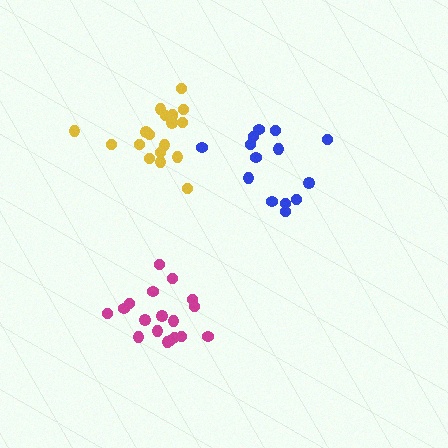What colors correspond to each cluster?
The clusters are colored: magenta, blue, yellow.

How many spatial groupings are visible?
There are 3 spatial groupings.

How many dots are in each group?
Group 1: 18 dots, Group 2: 14 dots, Group 3: 19 dots (51 total).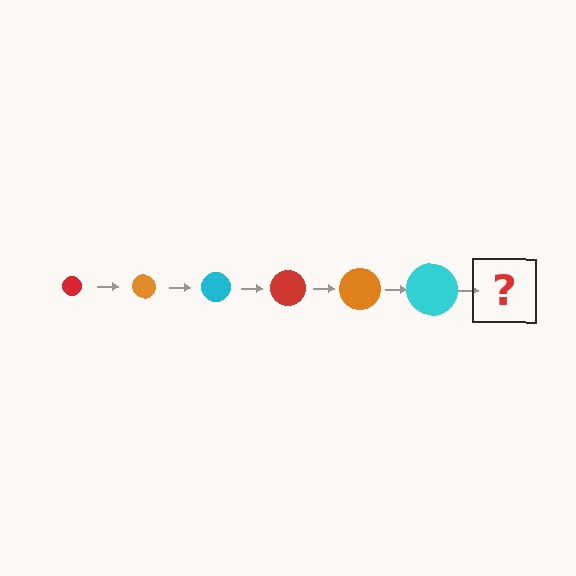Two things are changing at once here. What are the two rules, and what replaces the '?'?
The two rules are that the circle grows larger each step and the color cycles through red, orange, and cyan. The '?' should be a red circle, larger than the previous one.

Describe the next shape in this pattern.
It should be a red circle, larger than the previous one.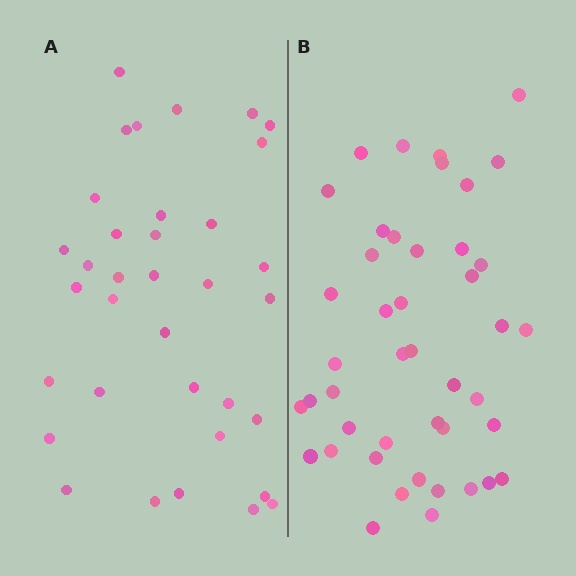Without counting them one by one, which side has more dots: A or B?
Region B (the right region) has more dots.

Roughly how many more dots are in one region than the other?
Region B has roughly 8 or so more dots than region A.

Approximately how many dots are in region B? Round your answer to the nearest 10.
About 40 dots. (The exact count is 44, which rounds to 40.)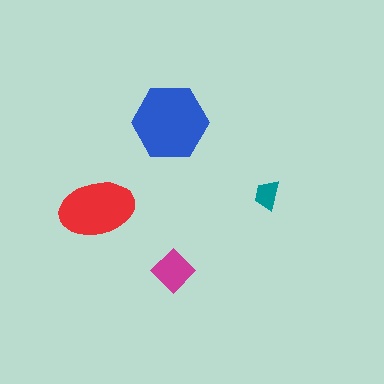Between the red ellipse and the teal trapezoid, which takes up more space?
The red ellipse.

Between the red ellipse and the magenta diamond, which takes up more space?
The red ellipse.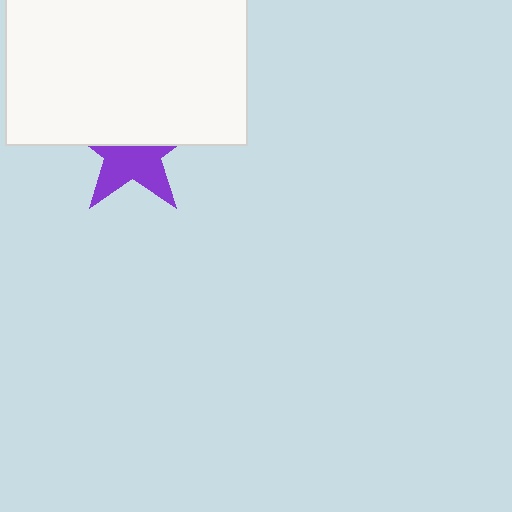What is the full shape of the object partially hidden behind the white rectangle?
The partially hidden object is a purple star.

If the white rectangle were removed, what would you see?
You would see the complete purple star.